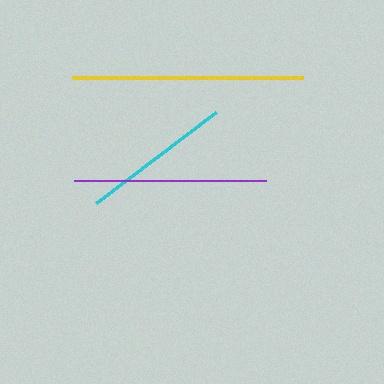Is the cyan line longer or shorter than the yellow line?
The yellow line is longer than the cyan line.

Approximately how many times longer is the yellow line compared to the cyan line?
The yellow line is approximately 1.5 times the length of the cyan line.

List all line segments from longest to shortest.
From longest to shortest: yellow, purple, cyan.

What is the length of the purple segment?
The purple segment is approximately 192 pixels long.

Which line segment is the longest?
The yellow line is the longest at approximately 232 pixels.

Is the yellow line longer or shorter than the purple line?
The yellow line is longer than the purple line.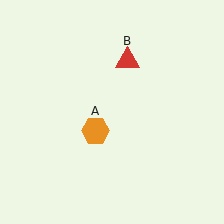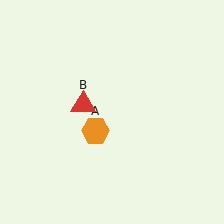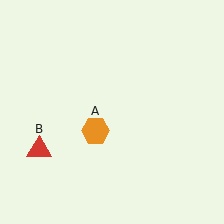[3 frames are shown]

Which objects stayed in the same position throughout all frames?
Orange hexagon (object A) remained stationary.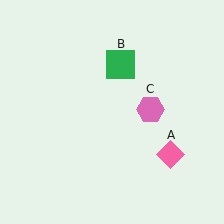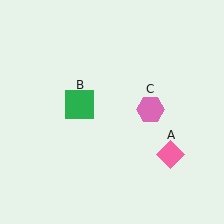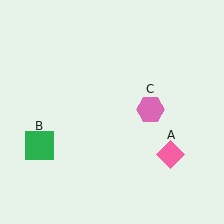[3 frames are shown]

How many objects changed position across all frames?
1 object changed position: green square (object B).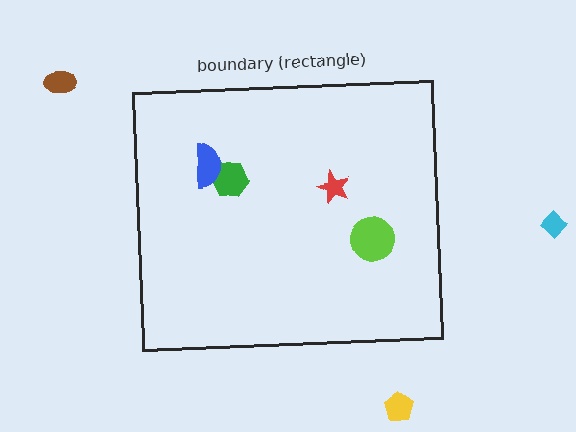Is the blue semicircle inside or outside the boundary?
Inside.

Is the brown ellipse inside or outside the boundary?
Outside.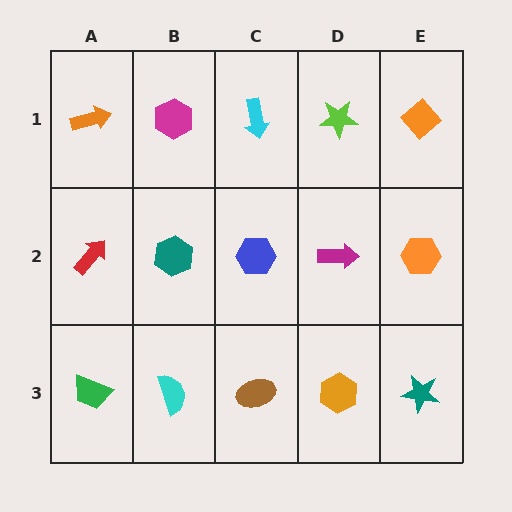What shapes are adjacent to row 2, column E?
An orange diamond (row 1, column E), a teal star (row 3, column E), a magenta arrow (row 2, column D).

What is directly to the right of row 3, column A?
A cyan semicircle.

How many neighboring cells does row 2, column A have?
3.